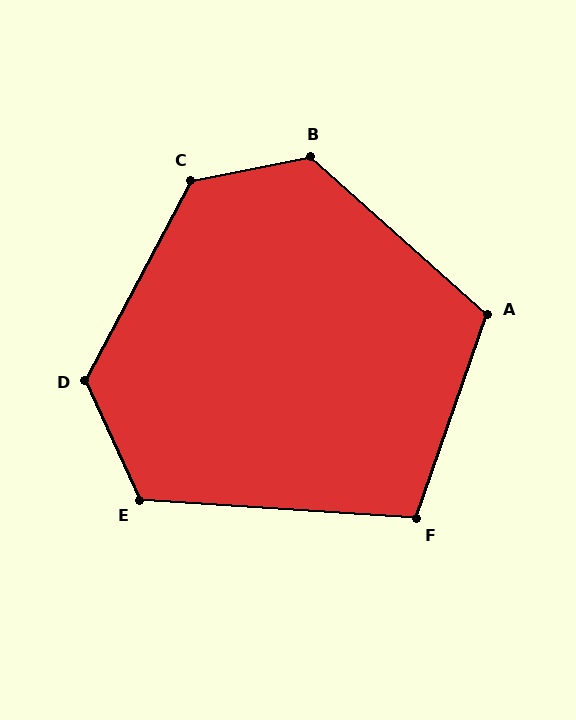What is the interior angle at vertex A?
Approximately 113 degrees (obtuse).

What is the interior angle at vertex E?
Approximately 118 degrees (obtuse).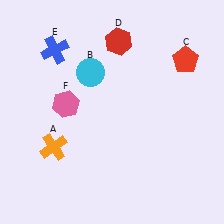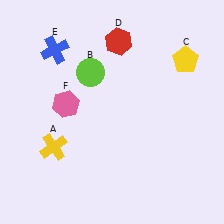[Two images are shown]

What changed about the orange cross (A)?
In Image 1, A is orange. In Image 2, it changed to yellow.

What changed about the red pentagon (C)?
In Image 1, C is red. In Image 2, it changed to yellow.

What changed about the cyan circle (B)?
In Image 1, B is cyan. In Image 2, it changed to lime.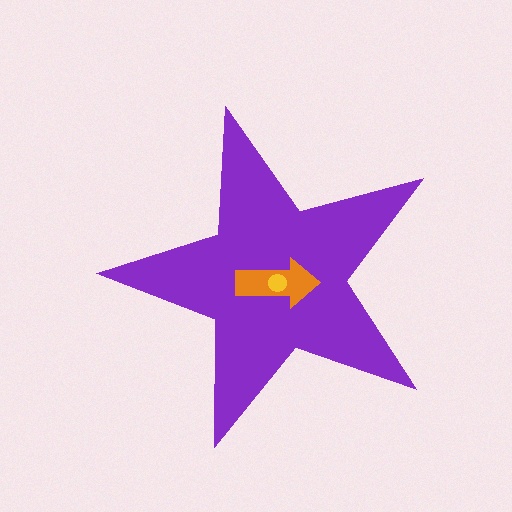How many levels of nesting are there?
3.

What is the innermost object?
The yellow circle.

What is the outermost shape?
The purple star.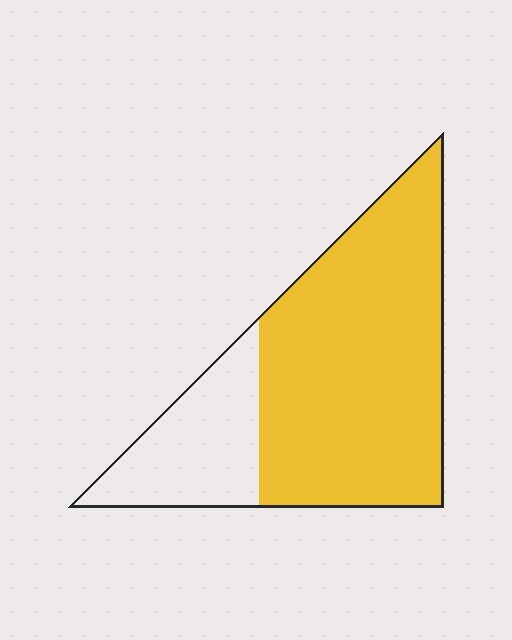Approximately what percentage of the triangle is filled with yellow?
Approximately 75%.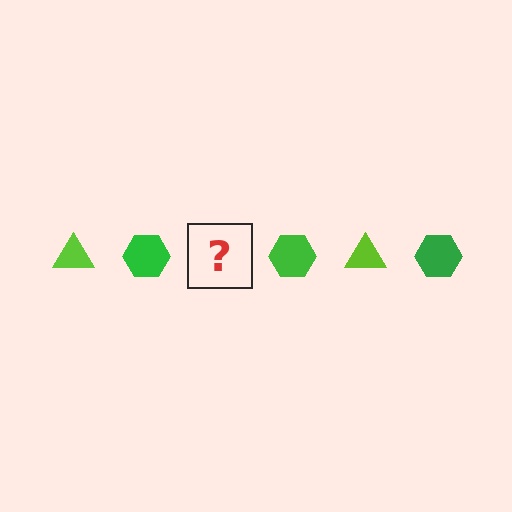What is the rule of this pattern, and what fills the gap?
The rule is that the pattern alternates between lime triangle and green hexagon. The gap should be filled with a lime triangle.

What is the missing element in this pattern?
The missing element is a lime triangle.